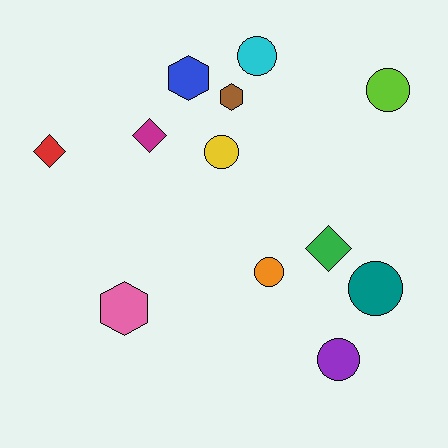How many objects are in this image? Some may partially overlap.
There are 12 objects.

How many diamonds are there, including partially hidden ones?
There are 3 diamonds.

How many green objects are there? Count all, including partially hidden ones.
There is 1 green object.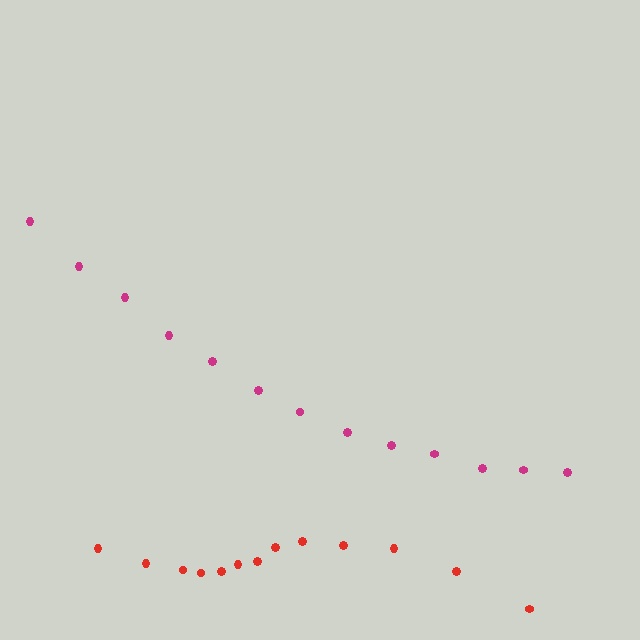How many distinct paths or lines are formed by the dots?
There are 2 distinct paths.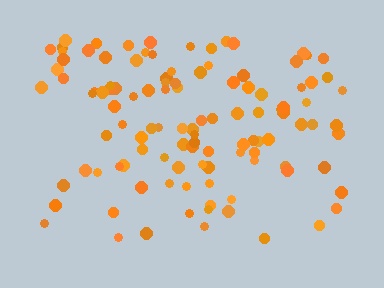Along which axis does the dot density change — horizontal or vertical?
Vertical.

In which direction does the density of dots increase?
From bottom to top, with the top side densest.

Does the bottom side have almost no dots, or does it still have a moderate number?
Still a moderate number, just noticeably fewer than the top.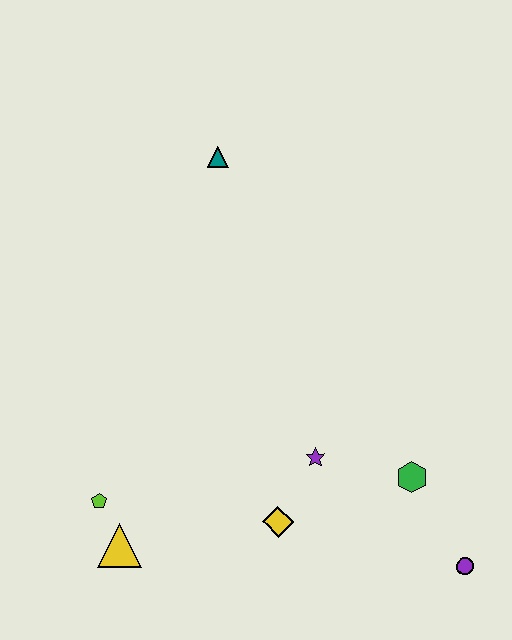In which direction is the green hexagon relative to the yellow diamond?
The green hexagon is to the right of the yellow diamond.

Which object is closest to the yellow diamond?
The purple star is closest to the yellow diamond.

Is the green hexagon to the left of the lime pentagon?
No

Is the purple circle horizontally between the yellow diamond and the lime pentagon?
No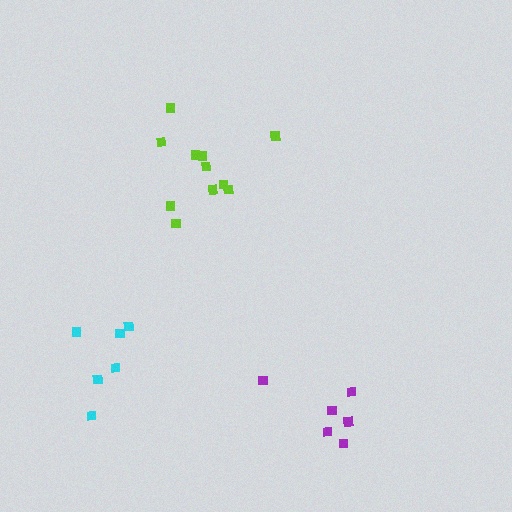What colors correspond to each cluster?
The clusters are colored: purple, lime, cyan.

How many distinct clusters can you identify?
There are 3 distinct clusters.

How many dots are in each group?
Group 1: 6 dots, Group 2: 11 dots, Group 3: 6 dots (23 total).